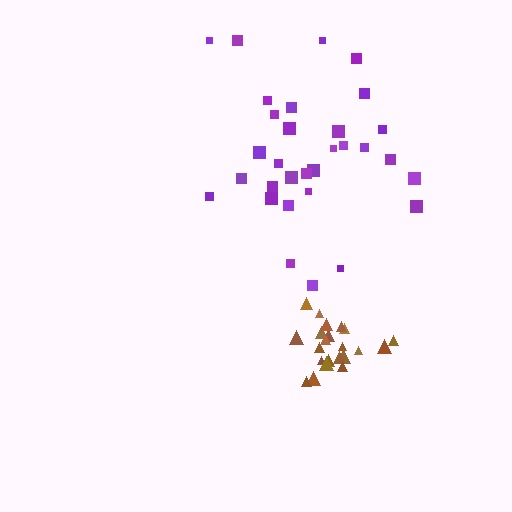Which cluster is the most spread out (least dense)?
Purple.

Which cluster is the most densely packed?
Brown.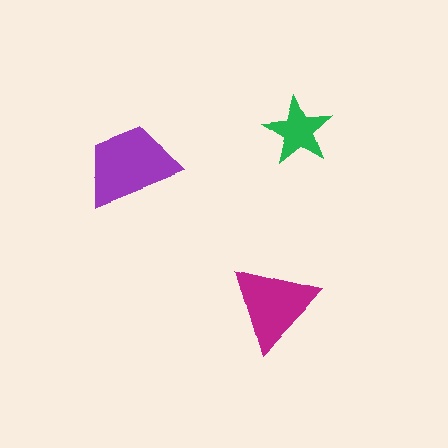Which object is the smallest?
The green star.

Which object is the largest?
The purple trapezoid.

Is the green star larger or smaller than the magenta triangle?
Smaller.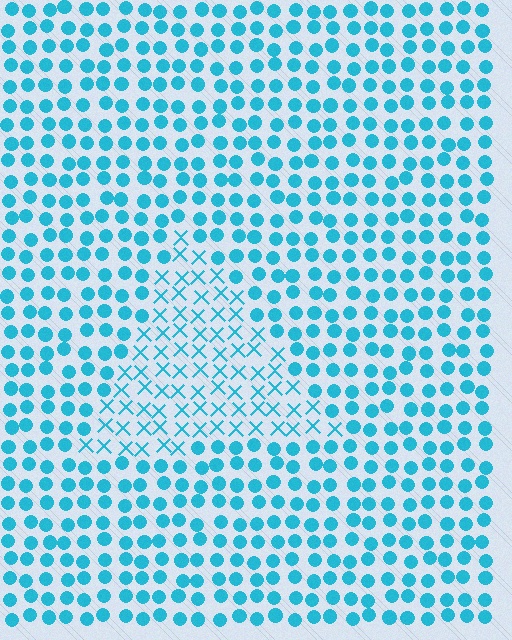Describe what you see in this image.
The image is filled with small cyan elements arranged in a uniform grid. A triangle-shaped region contains X marks, while the surrounding area contains circles. The boundary is defined purely by the change in element shape.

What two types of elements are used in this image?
The image uses X marks inside the triangle region and circles outside it.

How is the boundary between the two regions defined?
The boundary is defined by a change in element shape: X marks inside vs. circles outside. All elements share the same color and spacing.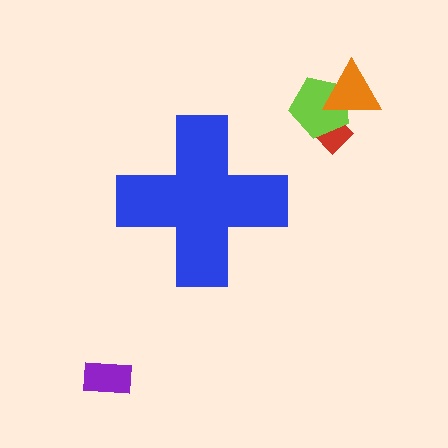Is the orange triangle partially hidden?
No, the orange triangle is fully visible.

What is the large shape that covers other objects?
A blue cross.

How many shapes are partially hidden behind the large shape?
0 shapes are partially hidden.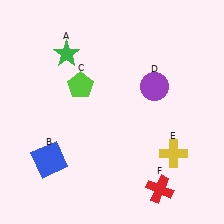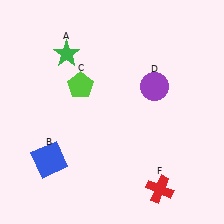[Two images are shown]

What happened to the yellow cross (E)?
The yellow cross (E) was removed in Image 2. It was in the bottom-right area of Image 1.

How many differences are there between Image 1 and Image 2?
There is 1 difference between the two images.